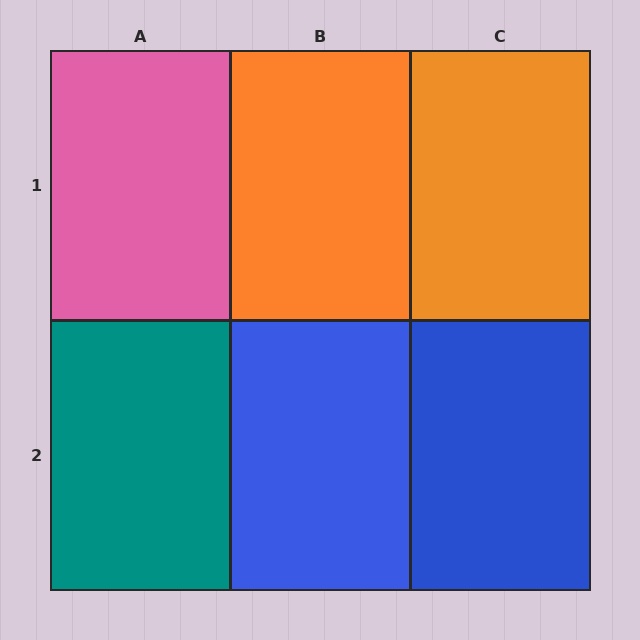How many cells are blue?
2 cells are blue.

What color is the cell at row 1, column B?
Orange.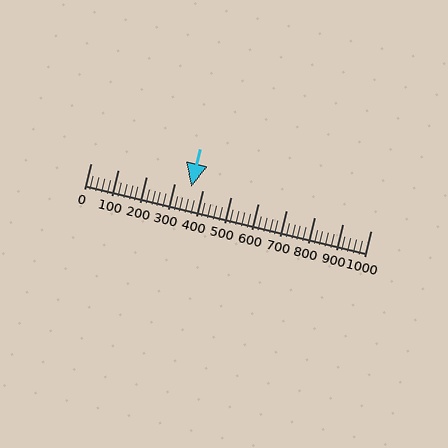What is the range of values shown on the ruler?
The ruler shows values from 0 to 1000.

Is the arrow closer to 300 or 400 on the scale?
The arrow is closer to 400.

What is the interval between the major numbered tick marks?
The major tick marks are spaced 100 units apart.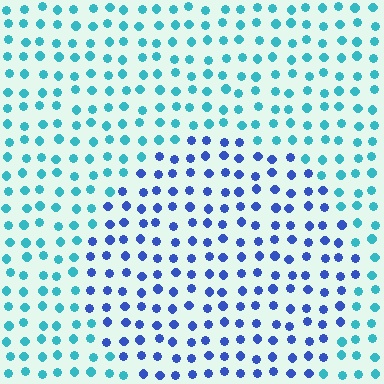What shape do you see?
I see a circle.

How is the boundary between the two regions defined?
The boundary is defined purely by a slight shift in hue (about 43 degrees). Spacing, size, and orientation are identical on both sides.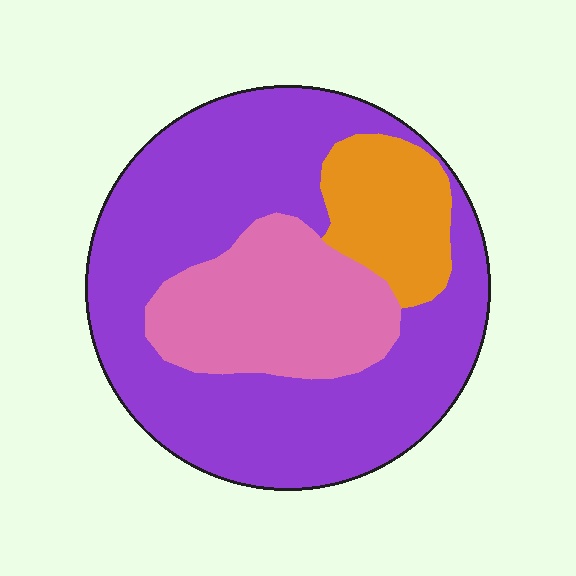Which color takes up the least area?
Orange, at roughly 15%.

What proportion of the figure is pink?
Pink takes up about one quarter (1/4) of the figure.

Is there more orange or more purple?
Purple.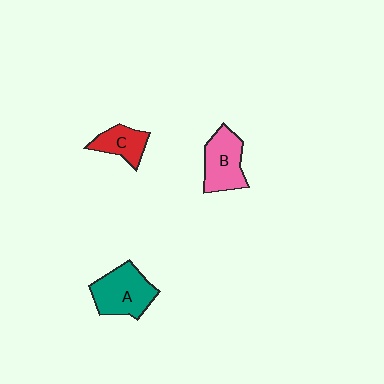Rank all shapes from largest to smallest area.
From largest to smallest: A (teal), B (pink), C (red).